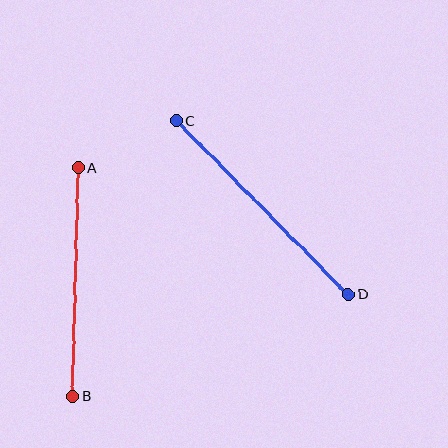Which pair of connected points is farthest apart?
Points C and D are farthest apart.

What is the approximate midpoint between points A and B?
The midpoint is at approximately (75, 282) pixels.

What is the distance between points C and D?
The distance is approximately 245 pixels.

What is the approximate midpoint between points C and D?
The midpoint is at approximately (262, 208) pixels.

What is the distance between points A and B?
The distance is approximately 228 pixels.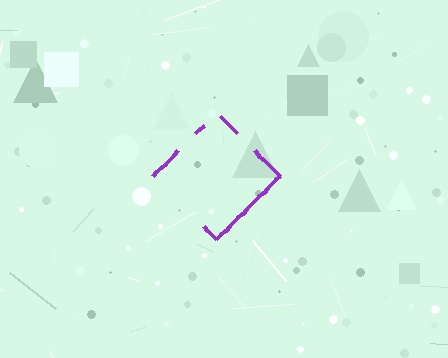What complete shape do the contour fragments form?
The contour fragments form a diamond.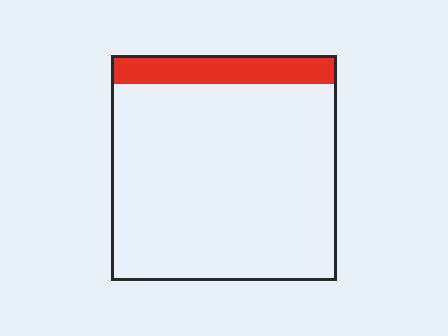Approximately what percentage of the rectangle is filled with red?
Approximately 15%.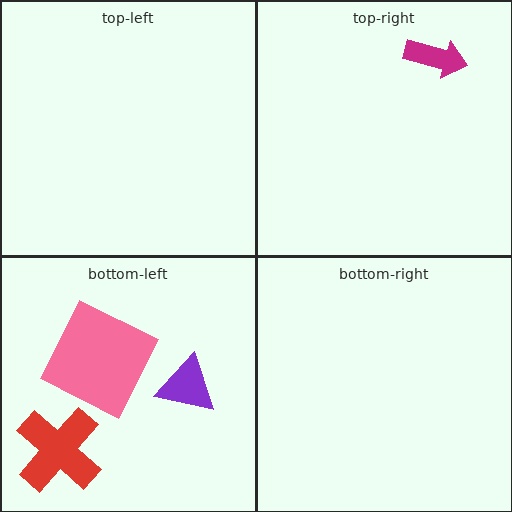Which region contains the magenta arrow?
The top-right region.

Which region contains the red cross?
The bottom-left region.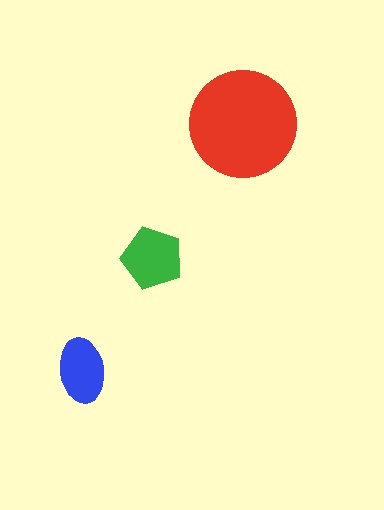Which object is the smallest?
The blue ellipse.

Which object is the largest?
The red circle.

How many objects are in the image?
There are 3 objects in the image.